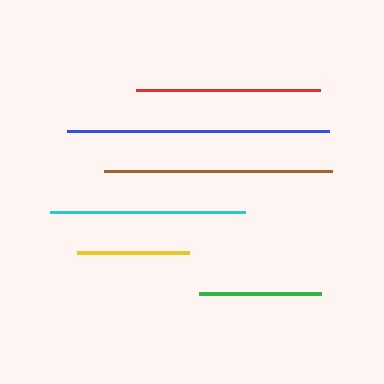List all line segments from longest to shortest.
From longest to shortest: blue, brown, cyan, red, green, yellow.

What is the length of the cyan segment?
The cyan segment is approximately 195 pixels long.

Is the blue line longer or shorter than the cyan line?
The blue line is longer than the cyan line.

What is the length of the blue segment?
The blue segment is approximately 262 pixels long.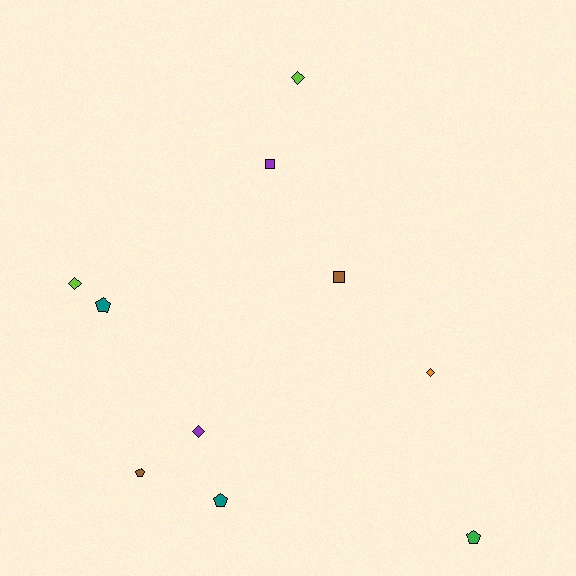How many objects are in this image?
There are 10 objects.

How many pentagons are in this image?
There are 4 pentagons.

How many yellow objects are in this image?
There are no yellow objects.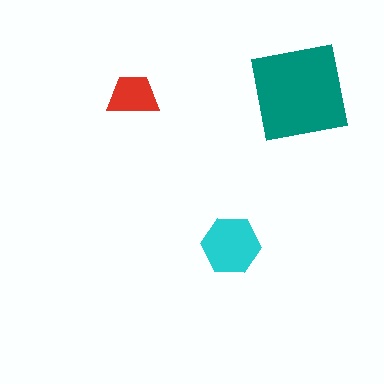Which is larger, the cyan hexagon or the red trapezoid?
The cyan hexagon.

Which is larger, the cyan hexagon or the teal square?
The teal square.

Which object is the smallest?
The red trapezoid.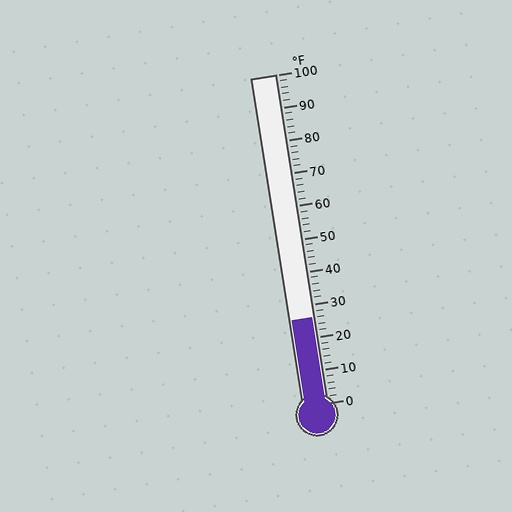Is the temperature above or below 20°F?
The temperature is above 20°F.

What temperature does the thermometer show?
The thermometer shows approximately 26°F.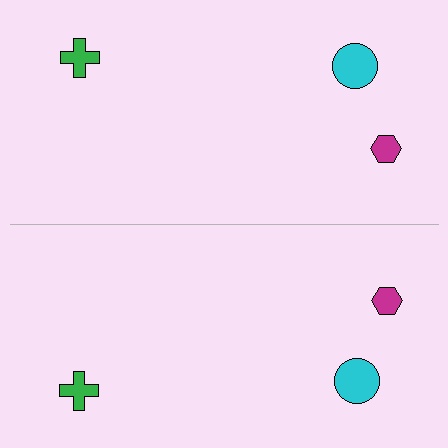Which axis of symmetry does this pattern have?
The pattern has a horizontal axis of symmetry running through the center of the image.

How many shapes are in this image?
There are 6 shapes in this image.